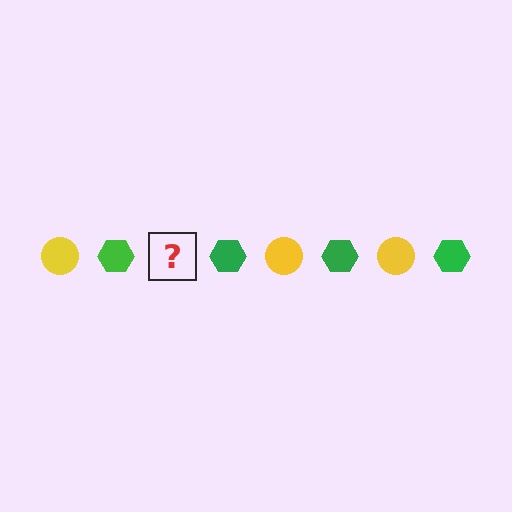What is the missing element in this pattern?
The missing element is a yellow circle.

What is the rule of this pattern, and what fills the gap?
The rule is that the pattern alternates between yellow circle and green hexagon. The gap should be filled with a yellow circle.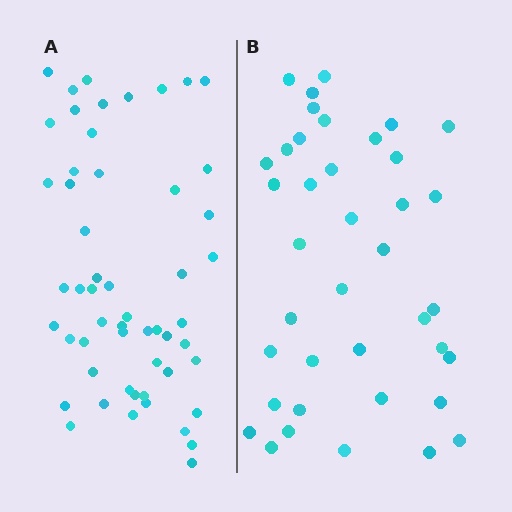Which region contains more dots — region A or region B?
Region A (the left region) has more dots.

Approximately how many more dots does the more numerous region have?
Region A has approximately 15 more dots than region B.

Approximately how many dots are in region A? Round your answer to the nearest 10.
About 50 dots. (The exact count is 54, which rounds to 50.)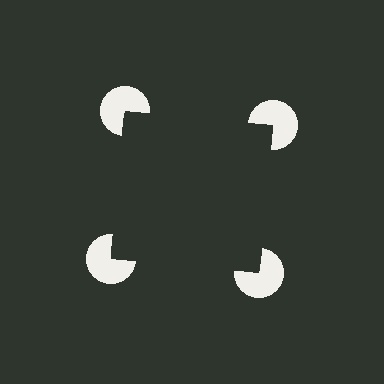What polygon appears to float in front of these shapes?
An illusory square — its edges are inferred from the aligned wedge cuts in the pac-man discs, not physically drawn.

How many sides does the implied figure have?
4 sides.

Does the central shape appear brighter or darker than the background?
It typically appears slightly darker than the background, even though no actual brightness change is drawn.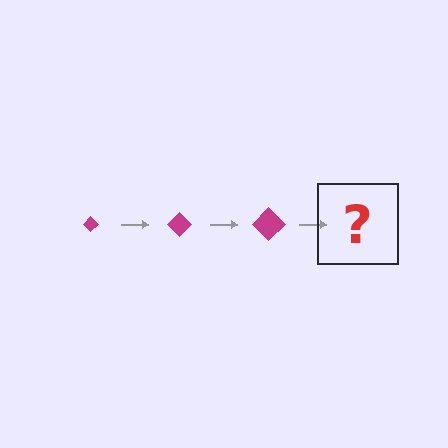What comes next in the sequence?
The next element should be a magenta diamond, larger than the previous one.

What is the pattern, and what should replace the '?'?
The pattern is that the diamond gets progressively larger each step. The '?' should be a magenta diamond, larger than the previous one.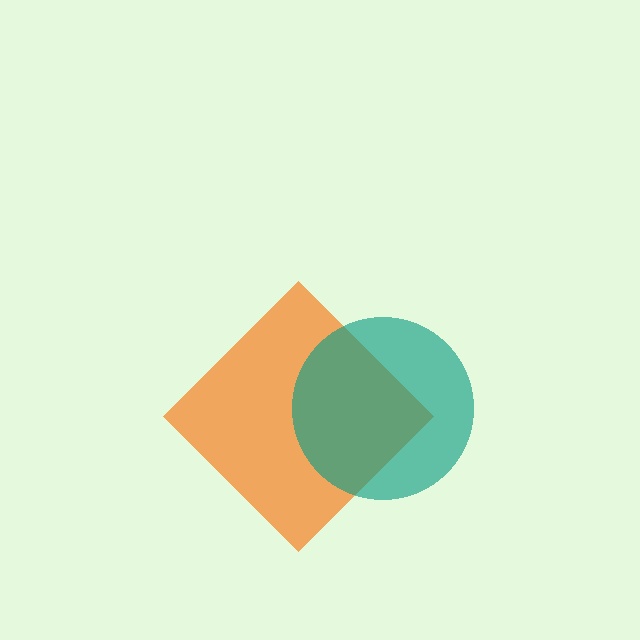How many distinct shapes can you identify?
There are 2 distinct shapes: an orange diamond, a teal circle.